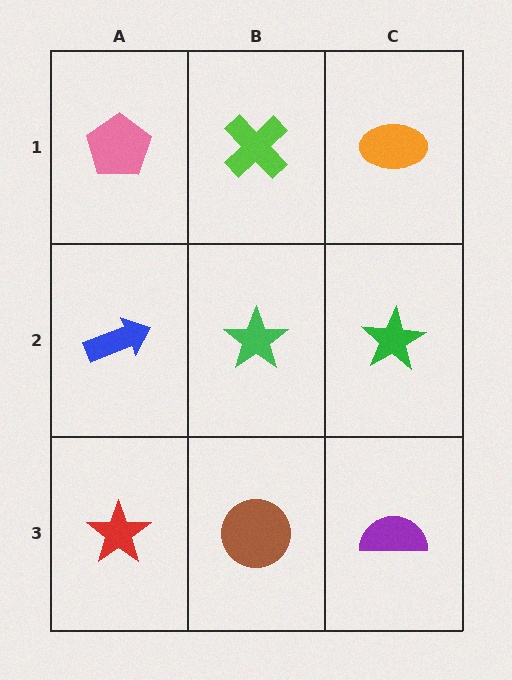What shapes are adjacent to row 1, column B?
A green star (row 2, column B), a pink pentagon (row 1, column A), an orange ellipse (row 1, column C).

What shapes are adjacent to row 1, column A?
A blue arrow (row 2, column A), a lime cross (row 1, column B).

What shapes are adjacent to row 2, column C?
An orange ellipse (row 1, column C), a purple semicircle (row 3, column C), a green star (row 2, column B).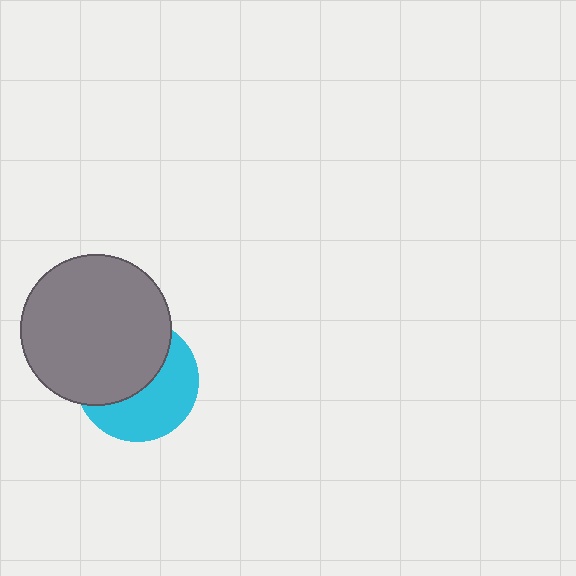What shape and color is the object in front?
The object in front is a gray circle.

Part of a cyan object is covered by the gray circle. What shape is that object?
It is a circle.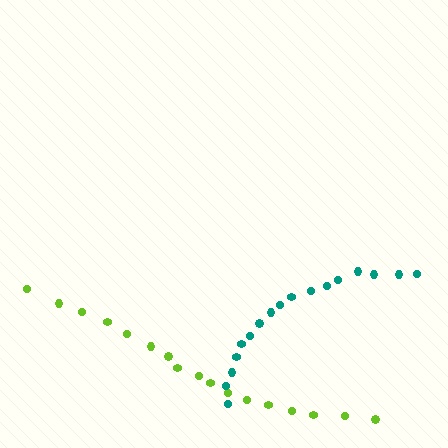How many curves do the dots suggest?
There are 2 distinct paths.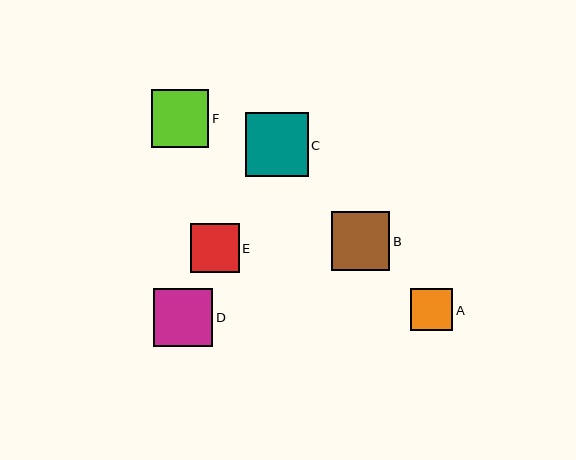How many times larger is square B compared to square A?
Square B is approximately 1.4 times the size of square A.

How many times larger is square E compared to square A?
Square E is approximately 1.2 times the size of square A.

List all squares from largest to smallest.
From largest to smallest: C, D, B, F, E, A.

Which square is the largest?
Square C is the largest with a size of approximately 63 pixels.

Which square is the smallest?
Square A is the smallest with a size of approximately 42 pixels.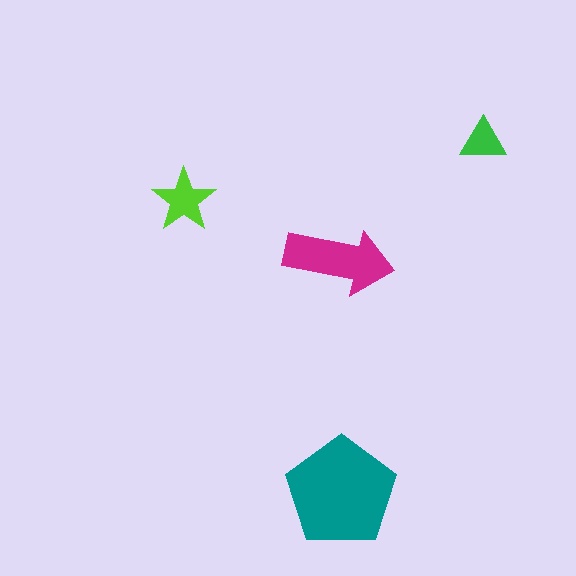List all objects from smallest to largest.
The green triangle, the lime star, the magenta arrow, the teal pentagon.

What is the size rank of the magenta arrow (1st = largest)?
2nd.